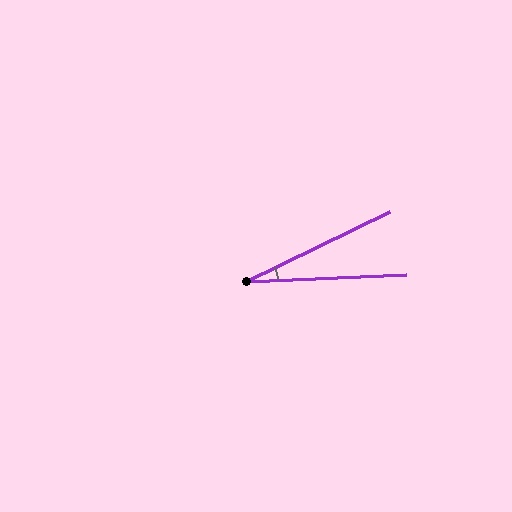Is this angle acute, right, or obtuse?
It is acute.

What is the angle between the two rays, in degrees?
Approximately 23 degrees.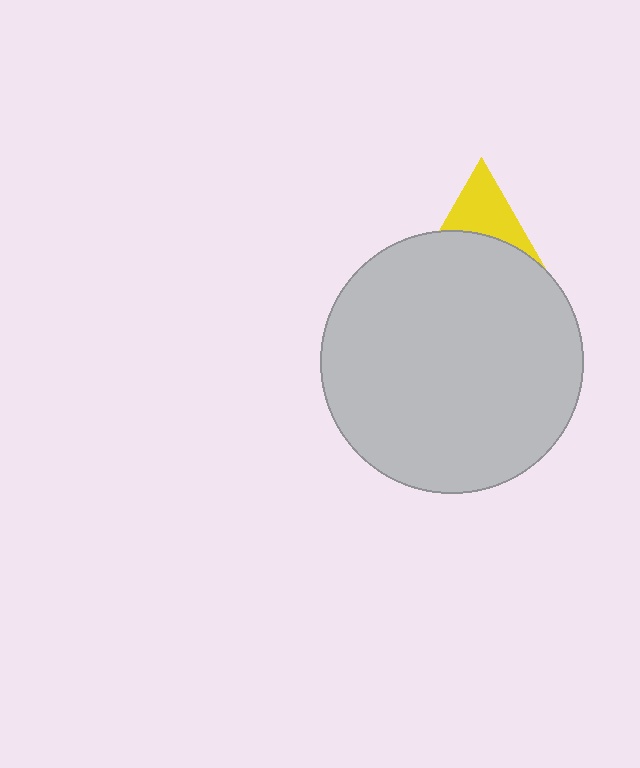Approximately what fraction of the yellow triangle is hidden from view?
Roughly 52% of the yellow triangle is hidden behind the light gray circle.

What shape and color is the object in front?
The object in front is a light gray circle.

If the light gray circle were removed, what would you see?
You would see the complete yellow triangle.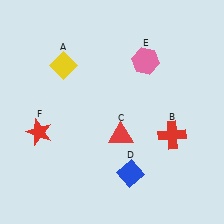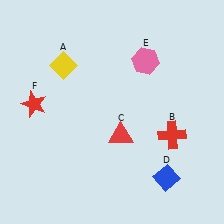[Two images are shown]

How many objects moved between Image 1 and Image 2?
2 objects moved between the two images.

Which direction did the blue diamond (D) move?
The blue diamond (D) moved right.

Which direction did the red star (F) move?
The red star (F) moved up.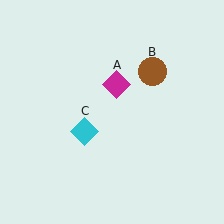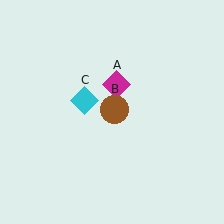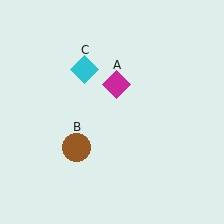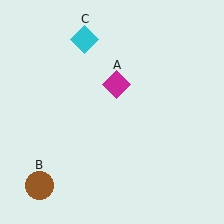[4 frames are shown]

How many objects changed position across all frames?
2 objects changed position: brown circle (object B), cyan diamond (object C).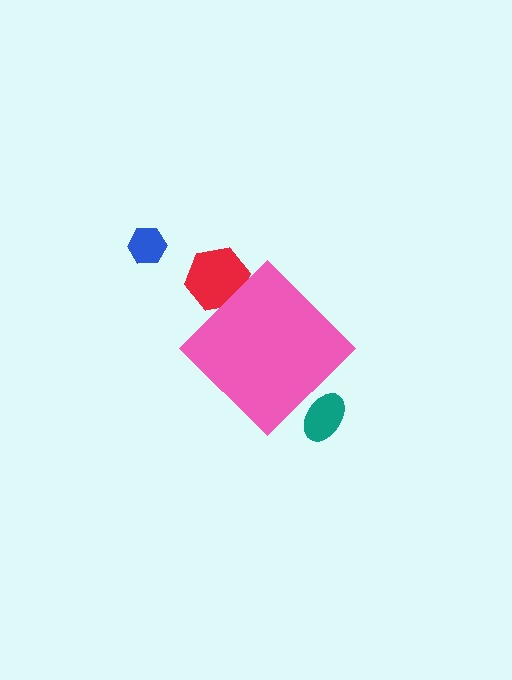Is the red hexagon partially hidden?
Yes, the red hexagon is partially hidden behind the pink diamond.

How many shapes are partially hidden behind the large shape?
2 shapes are partially hidden.